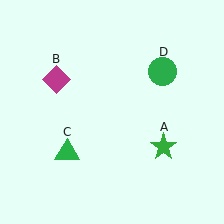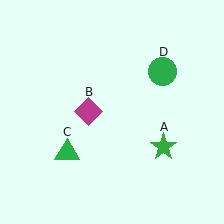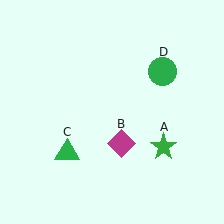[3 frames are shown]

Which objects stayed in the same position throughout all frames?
Green star (object A) and green triangle (object C) and green circle (object D) remained stationary.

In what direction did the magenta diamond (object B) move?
The magenta diamond (object B) moved down and to the right.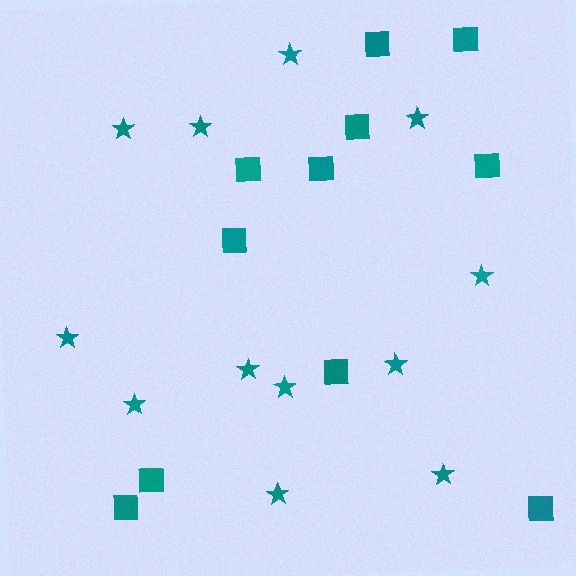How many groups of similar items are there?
There are 2 groups: one group of stars (12) and one group of squares (11).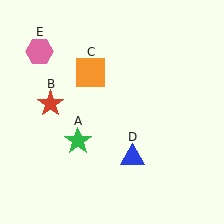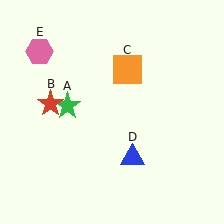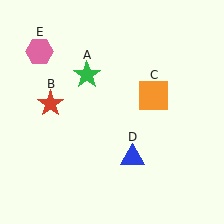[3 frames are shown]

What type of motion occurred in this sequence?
The green star (object A), orange square (object C) rotated clockwise around the center of the scene.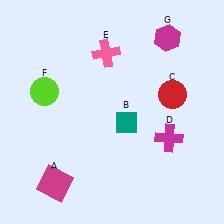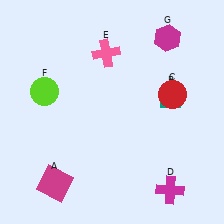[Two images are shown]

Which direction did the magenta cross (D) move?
The magenta cross (D) moved down.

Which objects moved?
The objects that moved are: the teal diamond (B), the magenta cross (D).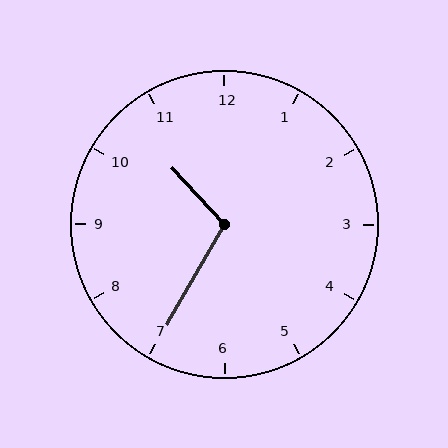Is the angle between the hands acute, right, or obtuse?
It is obtuse.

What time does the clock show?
10:35.